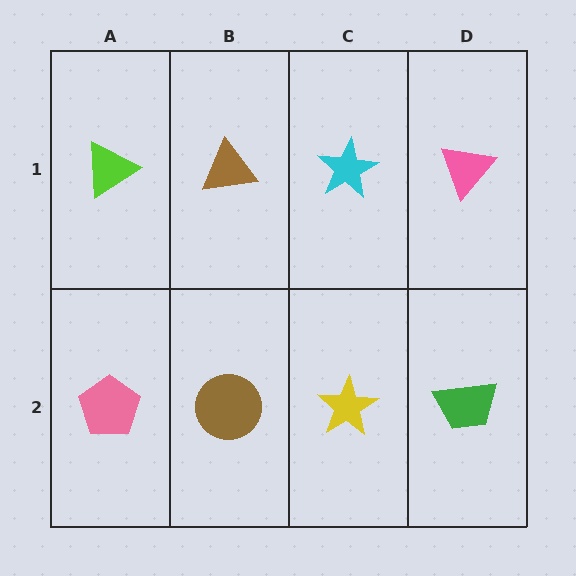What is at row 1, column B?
A brown triangle.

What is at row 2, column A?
A pink pentagon.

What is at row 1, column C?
A cyan star.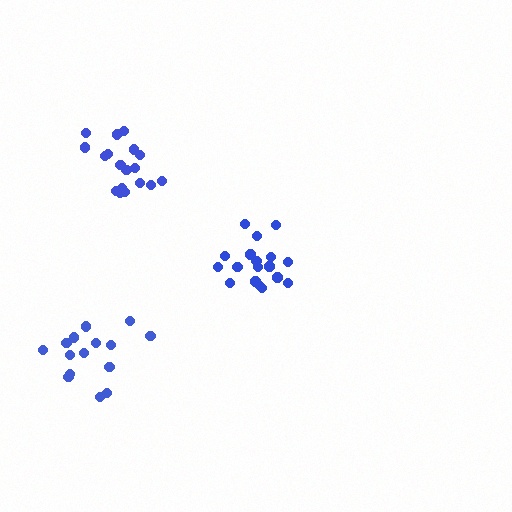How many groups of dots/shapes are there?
There are 3 groups.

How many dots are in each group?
Group 1: 18 dots, Group 2: 18 dots, Group 3: 15 dots (51 total).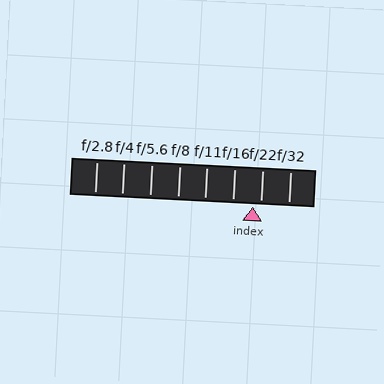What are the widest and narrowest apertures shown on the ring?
The widest aperture shown is f/2.8 and the narrowest is f/32.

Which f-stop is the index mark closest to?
The index mark is closest to f/22.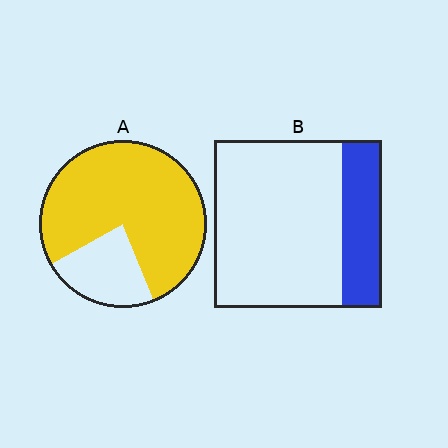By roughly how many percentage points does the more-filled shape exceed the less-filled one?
By roughly 55 percentage points (A over B).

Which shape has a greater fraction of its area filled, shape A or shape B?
Shape A.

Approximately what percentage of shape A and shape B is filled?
A is approximately 75% and B is approximately 25%.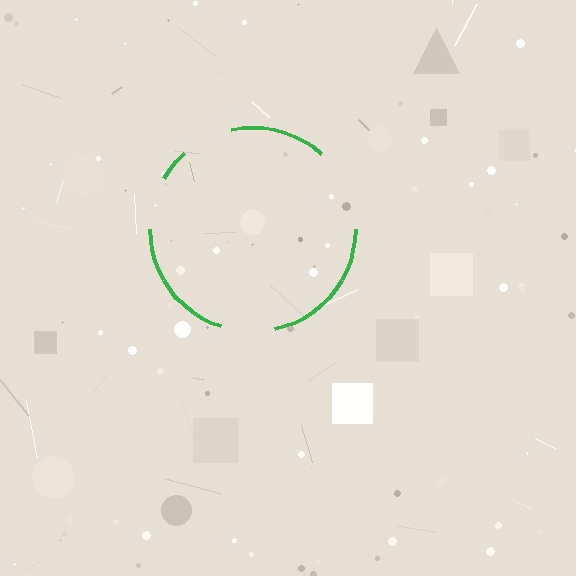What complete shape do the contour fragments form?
The contour fragments form a circle.